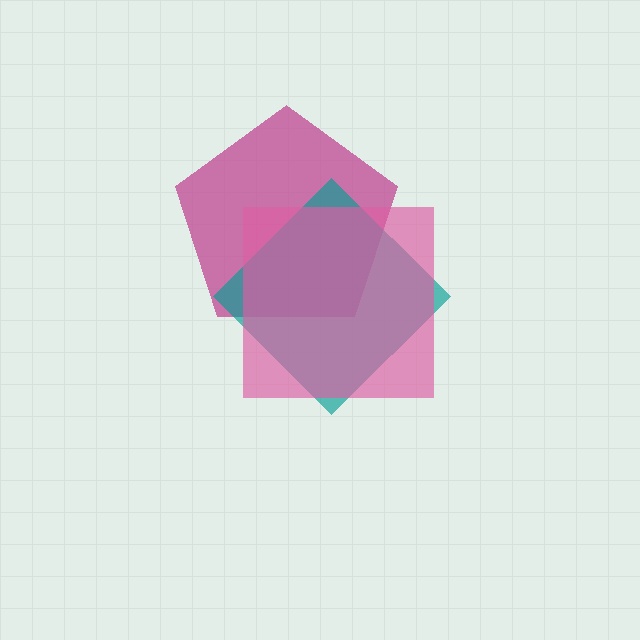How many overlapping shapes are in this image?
There are 3 overlapping shapes in the image.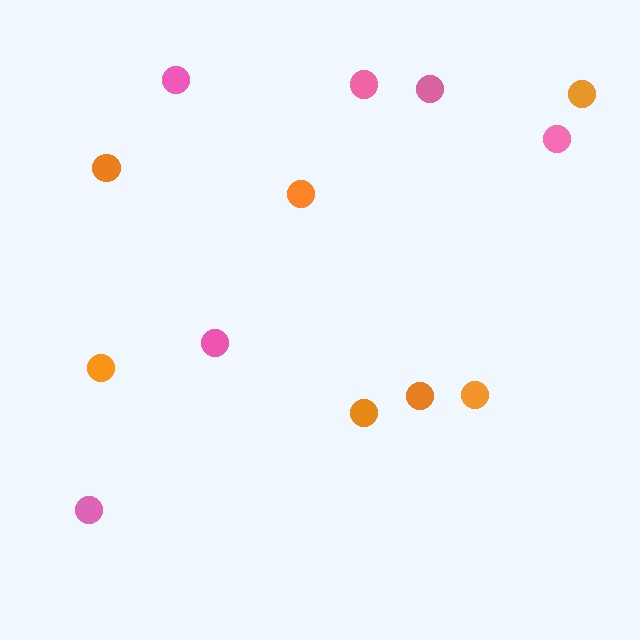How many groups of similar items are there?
There are 2 groups: one group of orange circles (7) and one group of pink circles (6).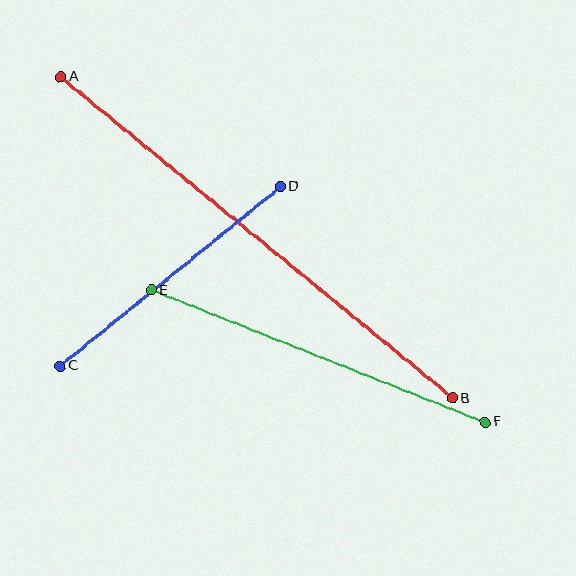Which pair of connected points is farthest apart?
Points A and B are farthest apart.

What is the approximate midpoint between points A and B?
The midpoint is at approximately (257, 237) pixels.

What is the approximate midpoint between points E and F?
The midpoint is at approximately (318, 356) pixels.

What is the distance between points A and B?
The distance is approximately 507 pixels.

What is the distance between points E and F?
The distance is approximately 359 pixels.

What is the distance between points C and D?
The distance is approximately 284 pixels.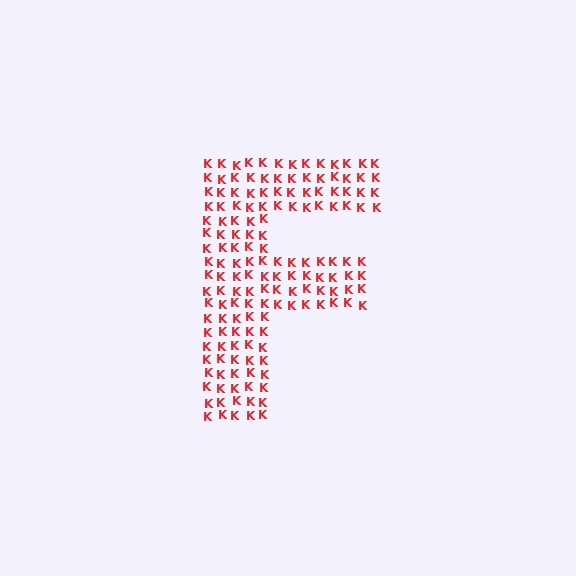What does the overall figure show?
The overall figure shows the letter F.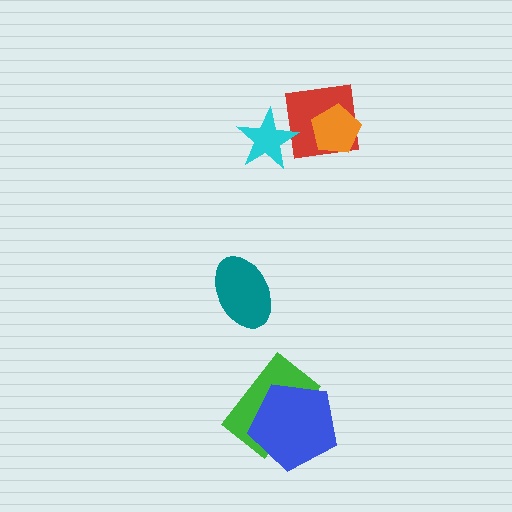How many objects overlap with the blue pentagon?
1 object overlaps with the blue pentagon.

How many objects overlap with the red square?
2 objects overlap with the red square.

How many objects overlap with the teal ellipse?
0 objects overlap with the teal ellipse.